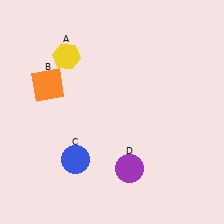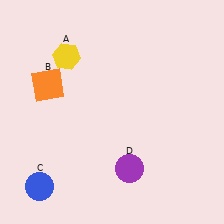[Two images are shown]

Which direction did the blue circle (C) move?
The blue circle (C) moved left.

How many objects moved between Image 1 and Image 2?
1 object moved between the two images.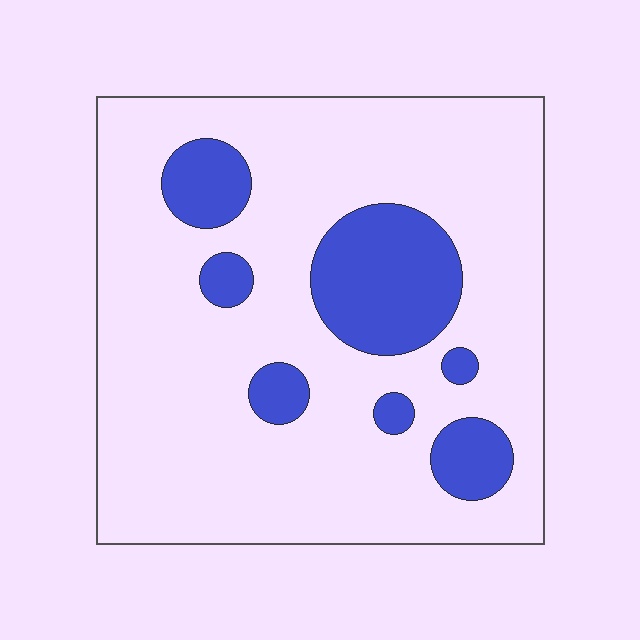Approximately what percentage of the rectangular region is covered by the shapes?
Approximately 20%.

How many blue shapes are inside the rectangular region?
7.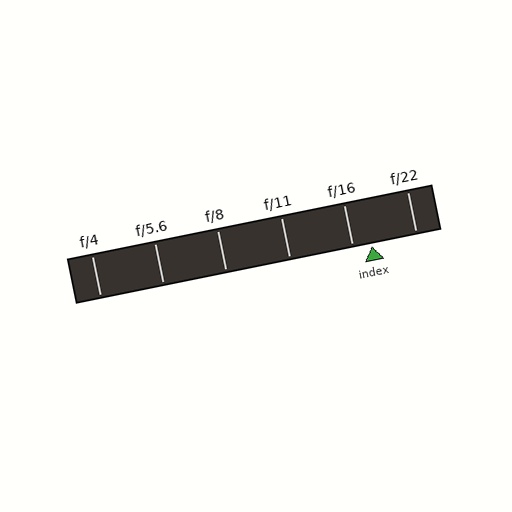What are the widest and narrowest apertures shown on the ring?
The widest aperture shown is f/4 and the narrowest is f/22.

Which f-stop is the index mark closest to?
The index mark is closest to f/16.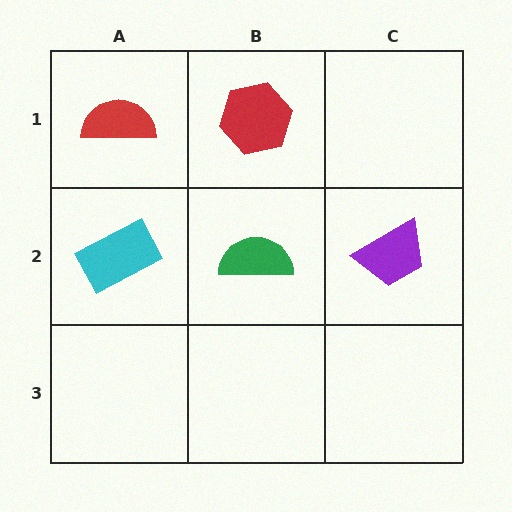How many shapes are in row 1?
2 shapes.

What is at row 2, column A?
A cyan rectangle.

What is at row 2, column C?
A purple trapezoid.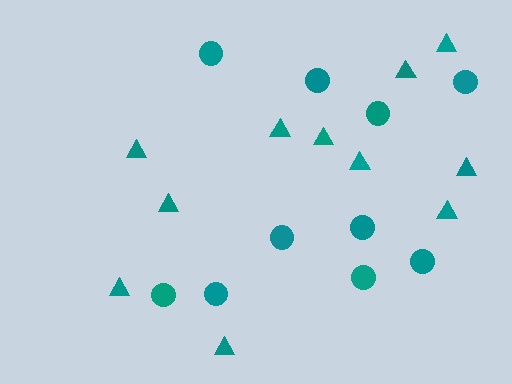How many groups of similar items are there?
There are 2 groups: one group of circles (10) and one group of triangles (11).